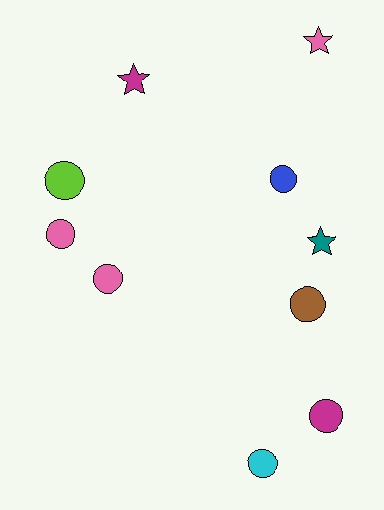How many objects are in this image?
There are 10 objects.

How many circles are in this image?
There are 7 circles.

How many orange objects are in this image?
There are no orange objects.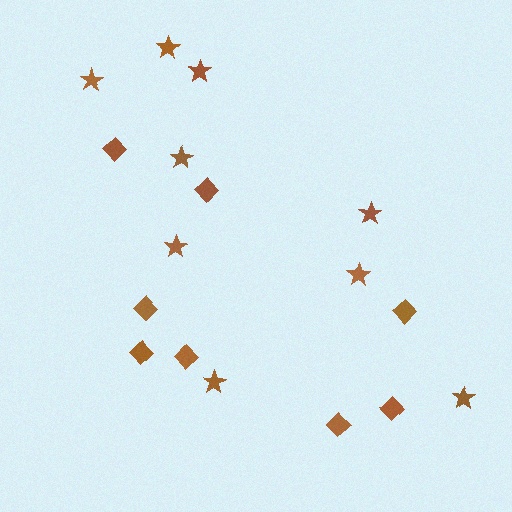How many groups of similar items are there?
There are 2 groups: one group of diamonds (8) and one group of stars (9).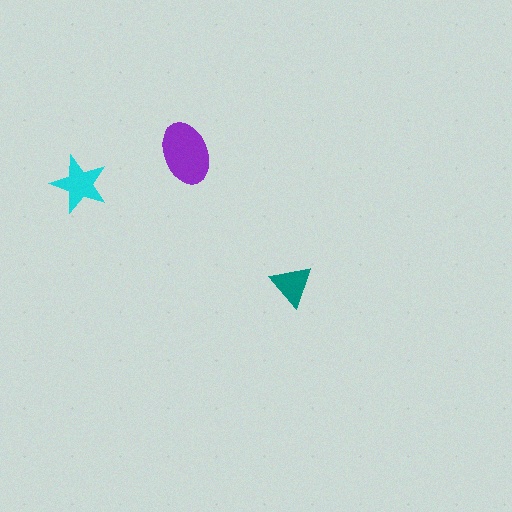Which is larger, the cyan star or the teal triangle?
The cyan star.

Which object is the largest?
The purple ellipse.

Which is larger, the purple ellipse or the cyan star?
The purple ellipse.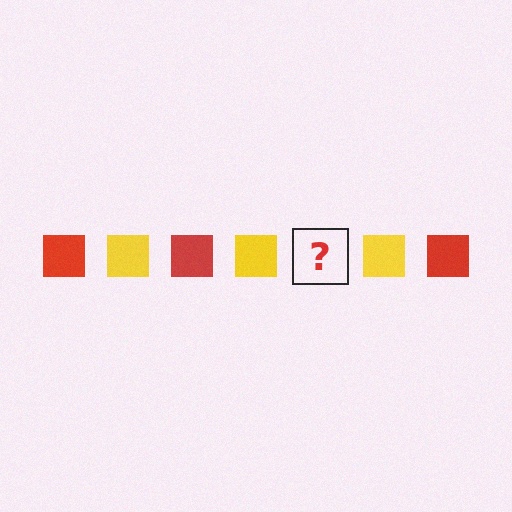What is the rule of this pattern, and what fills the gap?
The rule is that the pattern cycles through red, yellow squares. The gap should be filled with a red square.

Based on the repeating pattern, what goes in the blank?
The blank should be a red square.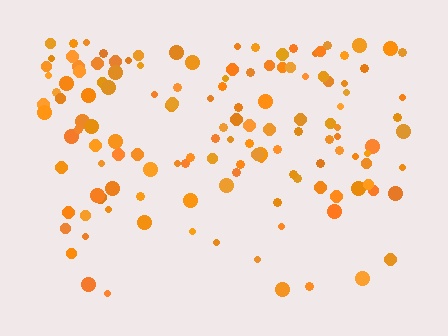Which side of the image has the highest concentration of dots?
The top.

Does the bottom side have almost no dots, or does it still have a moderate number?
Still a moderate number, just noticeably fewer than the top.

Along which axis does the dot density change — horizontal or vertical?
Vertical.